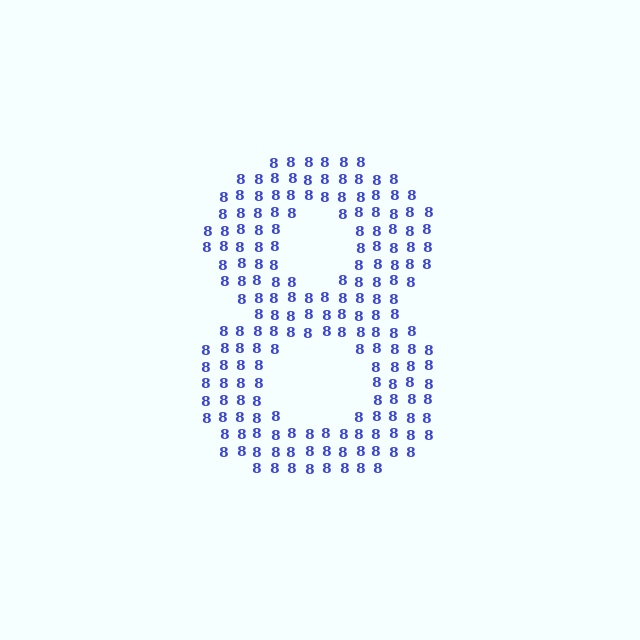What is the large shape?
The large shape is the digit 8.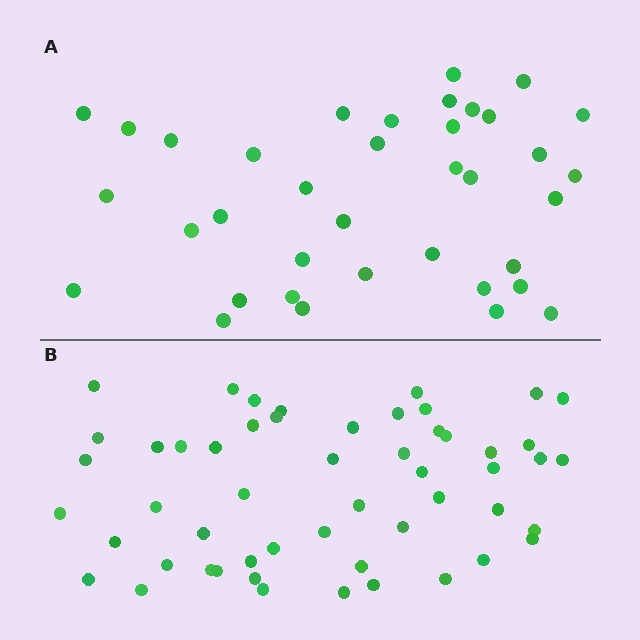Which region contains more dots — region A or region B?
Region B (the bottom region) has more dots.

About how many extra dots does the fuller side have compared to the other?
Region B has approximately 15 more dots than region A.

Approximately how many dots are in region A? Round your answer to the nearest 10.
About 40 dots. (The exact count is 37, which rounds to 40.)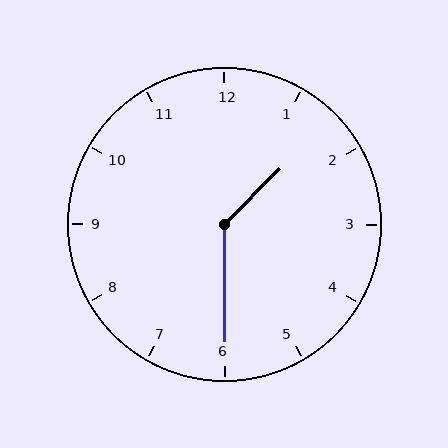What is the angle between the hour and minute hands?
Approximately 135 degrees.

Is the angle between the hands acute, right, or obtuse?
It is obtuse.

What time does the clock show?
1:30.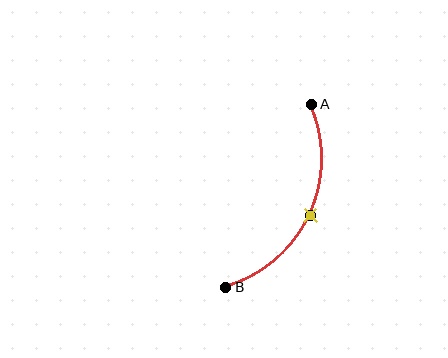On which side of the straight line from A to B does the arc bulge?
The arc bulges to the right of the straight line connecting A and B.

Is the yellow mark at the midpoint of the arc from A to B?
Yes. The yellow mark lies on the arc at equal arc-length from both A and B — it is the arc midpoint.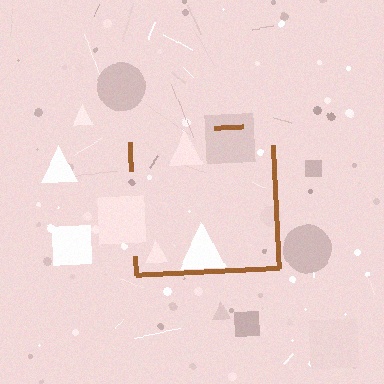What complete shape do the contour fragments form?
The contour fragments form a square.